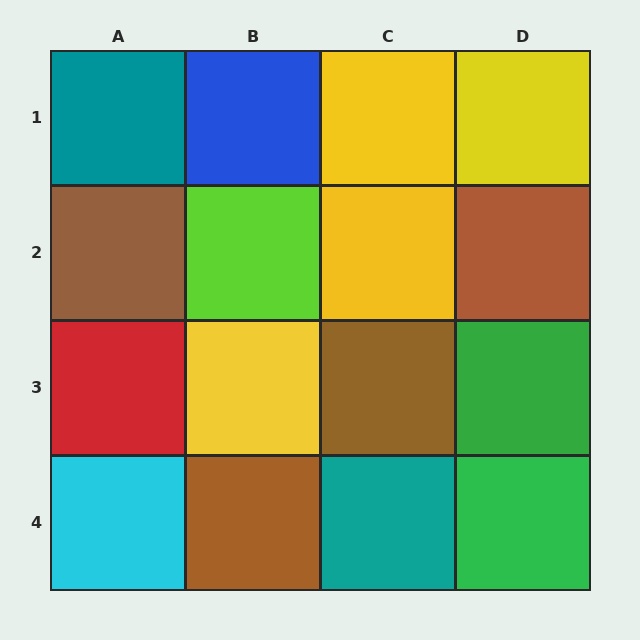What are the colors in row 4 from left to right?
Cyan, brown, teal, green.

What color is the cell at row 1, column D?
Yellow.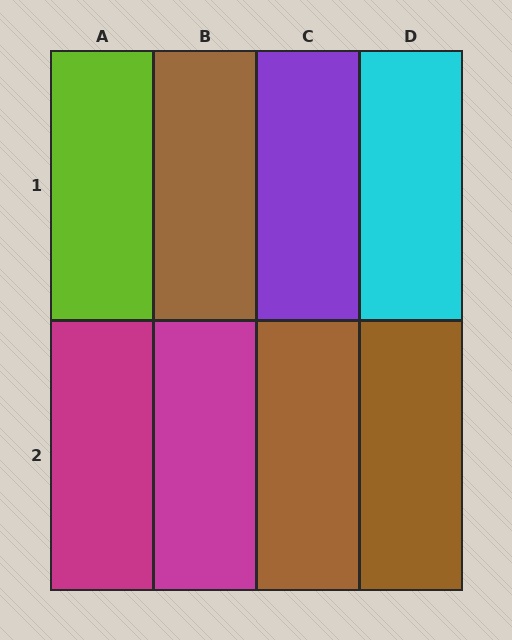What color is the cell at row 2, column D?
Brown.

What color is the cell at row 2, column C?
Brown.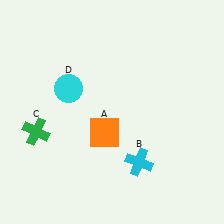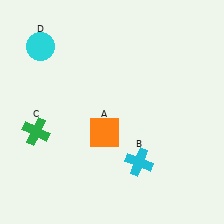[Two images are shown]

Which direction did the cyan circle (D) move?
The cyan circle (D) moved up.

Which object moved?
The cyan circle (D) moved up.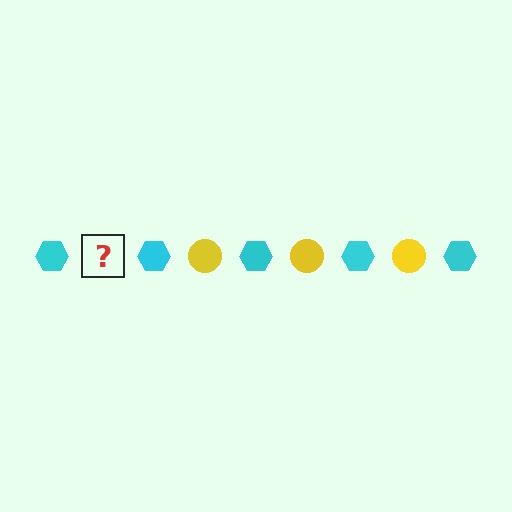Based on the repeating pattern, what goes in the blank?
The blank should be a yellow circle.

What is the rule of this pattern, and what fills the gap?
The rule is that the pattern alternates between cyan hexagon and yellow circle. The gap should be filled with a yellow circle.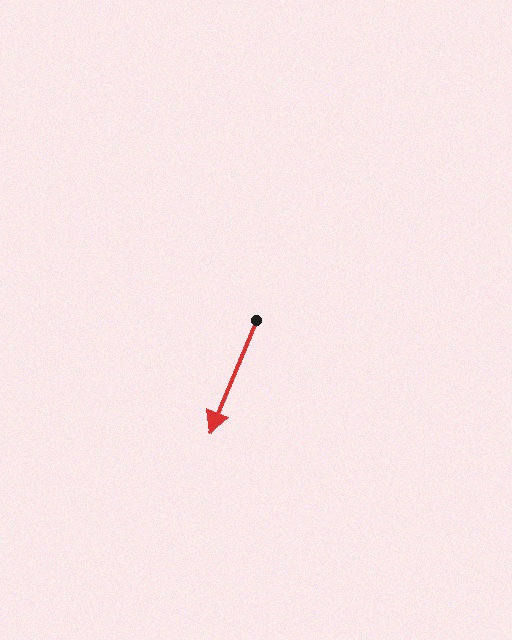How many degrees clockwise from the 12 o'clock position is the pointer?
Approximately 202 degrees.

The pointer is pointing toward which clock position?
Roughly 7 o'clock.